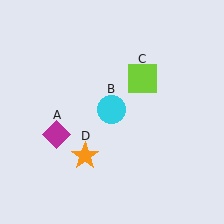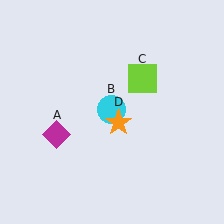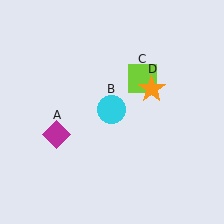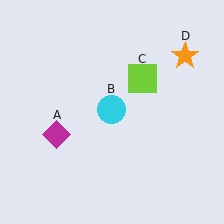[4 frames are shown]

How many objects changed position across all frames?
1 object changed position: orange star (object D).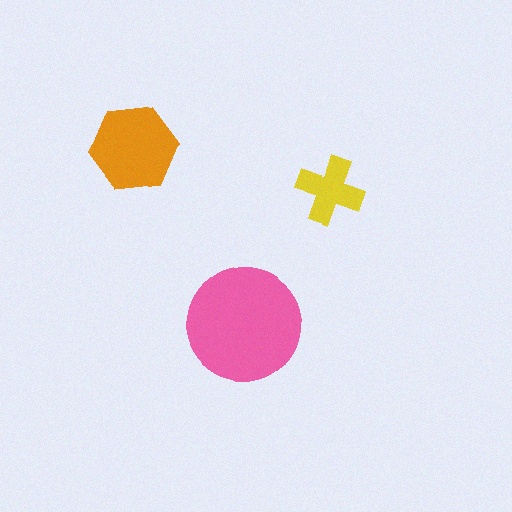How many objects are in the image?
There are 3 objects in the image.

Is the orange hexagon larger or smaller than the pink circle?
Smaller.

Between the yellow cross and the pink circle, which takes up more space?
The pink circle.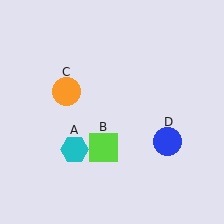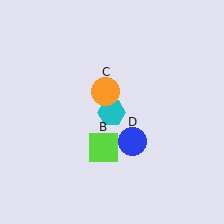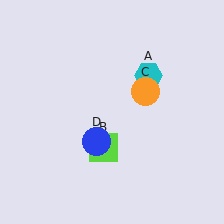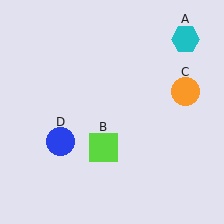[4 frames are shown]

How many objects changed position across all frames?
3 objects changed position: cyan hexagon (object A), orange circle (object C), blue circle (object D).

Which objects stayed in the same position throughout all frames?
Lime square (object B) remained stationary.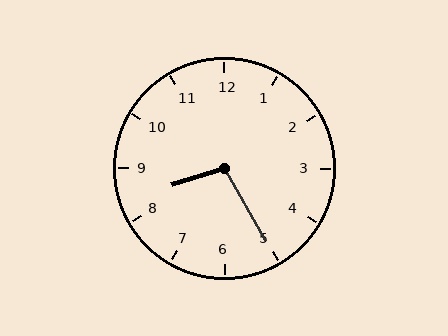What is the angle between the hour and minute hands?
Approximately 102 degrees.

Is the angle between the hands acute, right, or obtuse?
It is obtuse.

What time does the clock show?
8:25.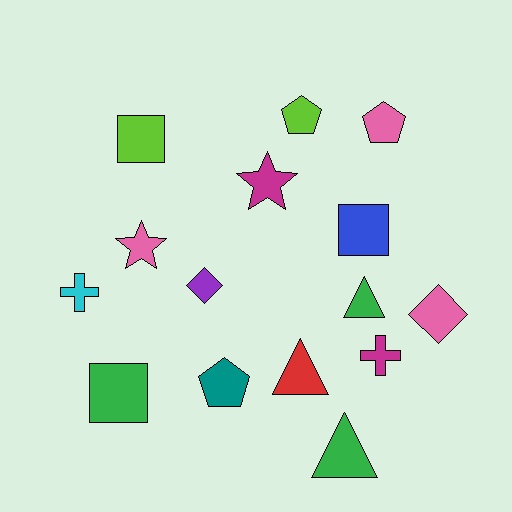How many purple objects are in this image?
There is 1 purple object.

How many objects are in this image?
There are 15 objects.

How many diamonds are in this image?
There are 2 diamonds.